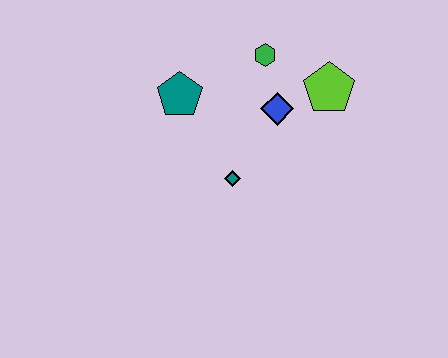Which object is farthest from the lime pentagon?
The teal pentagon is farthest from the lime pentagon.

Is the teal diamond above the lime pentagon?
No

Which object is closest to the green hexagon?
The blue diamond is closest to the green hexagon.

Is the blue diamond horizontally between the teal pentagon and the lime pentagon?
Yes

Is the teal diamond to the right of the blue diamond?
No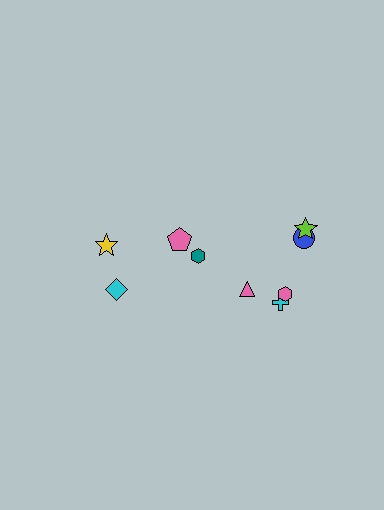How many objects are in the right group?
There are 6 objects.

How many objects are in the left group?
There are 3 objects.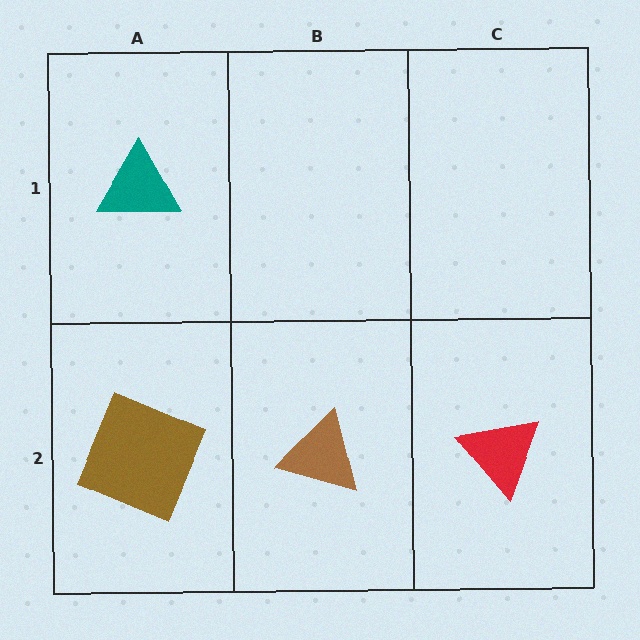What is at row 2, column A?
A brown square.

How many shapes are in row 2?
3 shapes.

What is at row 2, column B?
A brown triangle.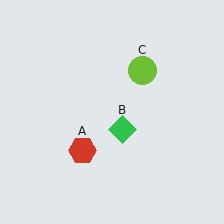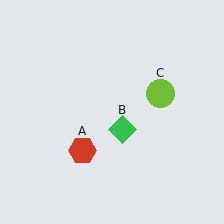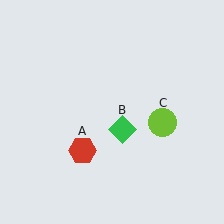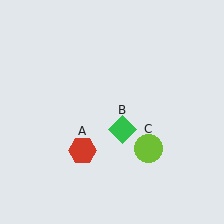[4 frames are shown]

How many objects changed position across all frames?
1 object changed position: lime circle (object C).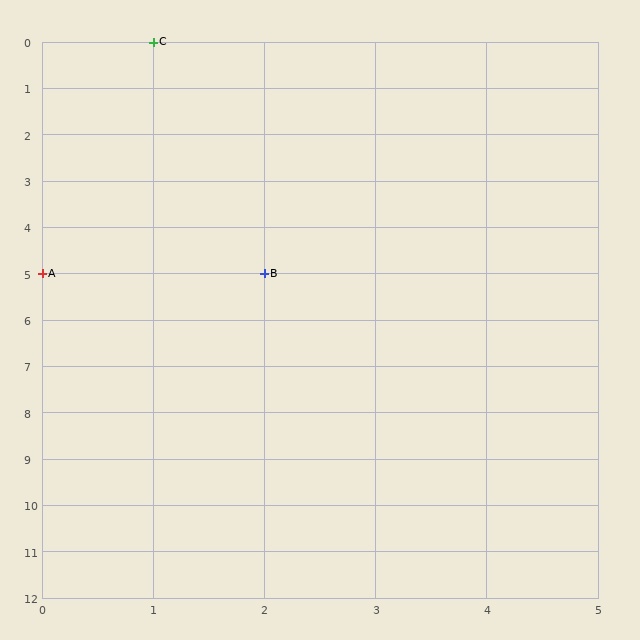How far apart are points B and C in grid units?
Points B and C are 1 column and 5 rows apart (about 5.1 grid units diagonally).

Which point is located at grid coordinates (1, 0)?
Point C is at (1, 0).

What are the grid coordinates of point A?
Point A is at grid coordinates (0, 5).